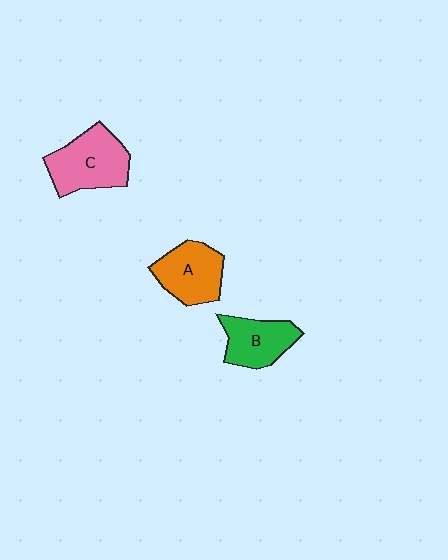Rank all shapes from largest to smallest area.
From largest to smallest: C (pink), A (orange), B (green).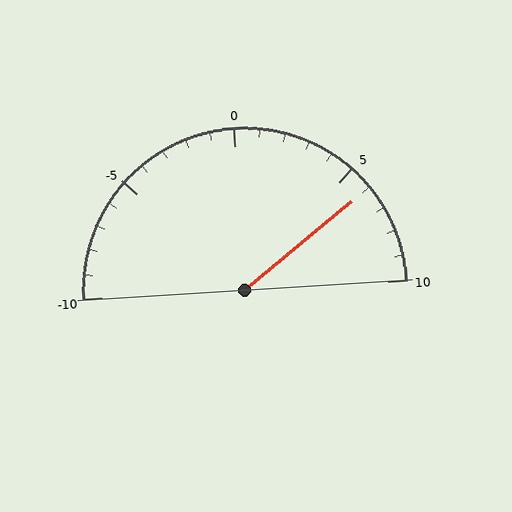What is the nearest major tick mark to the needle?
The nearest major tick mark is 5.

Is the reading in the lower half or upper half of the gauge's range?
The reading is in the upper half of the range (-10 to 10).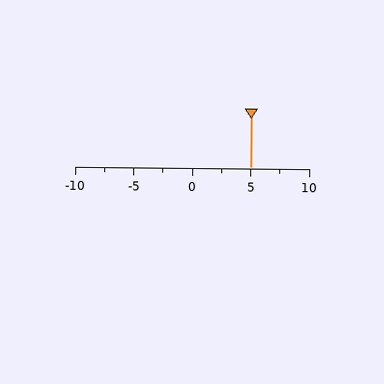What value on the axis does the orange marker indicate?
The marker indicates approximately 5.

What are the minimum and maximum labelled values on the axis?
The axis runs from -10 to 10.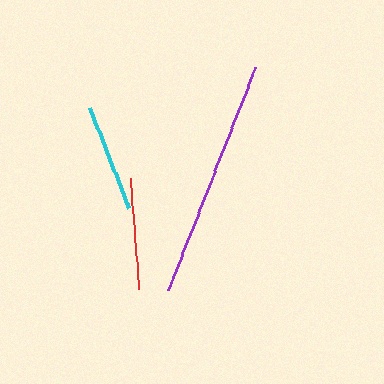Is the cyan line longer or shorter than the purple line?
The purple line is longer than the cyan line.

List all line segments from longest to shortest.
From longest to shortest: purple, red, cyan.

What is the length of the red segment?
The red segment is approximately 111 pixels long.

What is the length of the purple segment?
The purple segment is approximately 238 pixels long.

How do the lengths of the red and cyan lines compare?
The red and cyan lines are approximately the same length.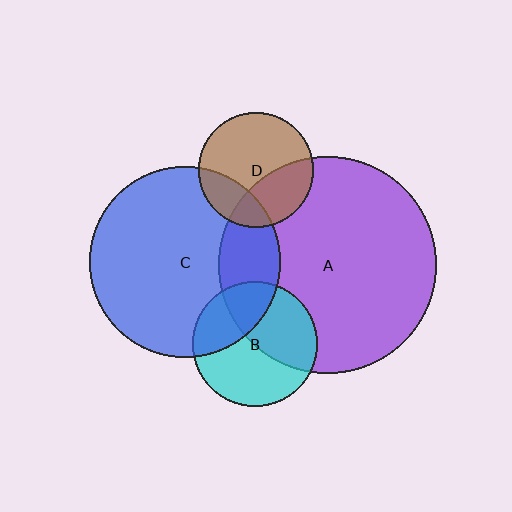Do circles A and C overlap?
Yes.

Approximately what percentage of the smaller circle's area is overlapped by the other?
Approximately 20%.